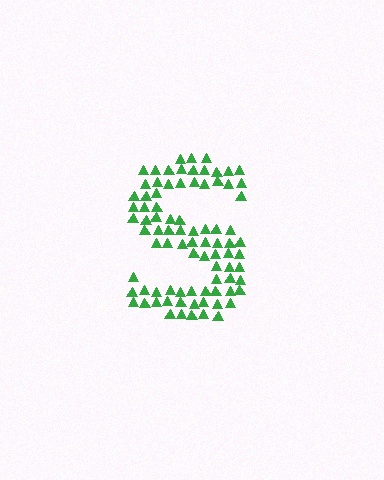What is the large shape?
The large shape is the letter S.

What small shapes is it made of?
It is made of small triangles.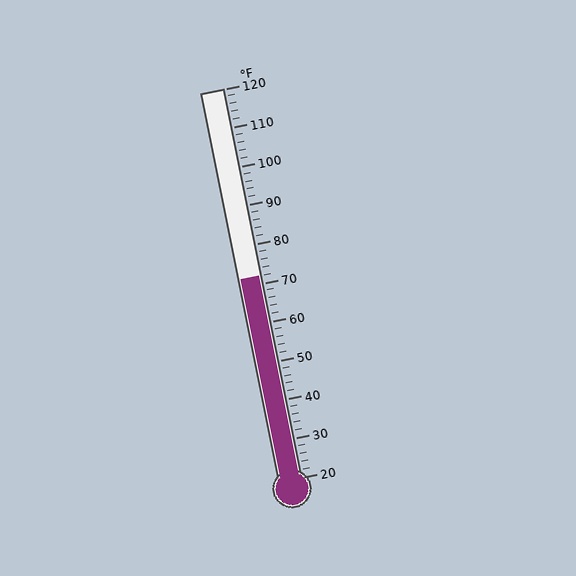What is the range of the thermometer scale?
The thermometer scale ranges from 20°F to 120°F.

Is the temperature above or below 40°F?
The temperature is above 40°F.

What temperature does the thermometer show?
The thermometer shows approximately 72°F.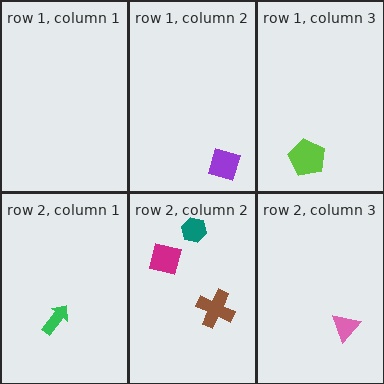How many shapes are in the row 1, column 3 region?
1.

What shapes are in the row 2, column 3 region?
The pink triangle.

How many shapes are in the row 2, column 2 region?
3.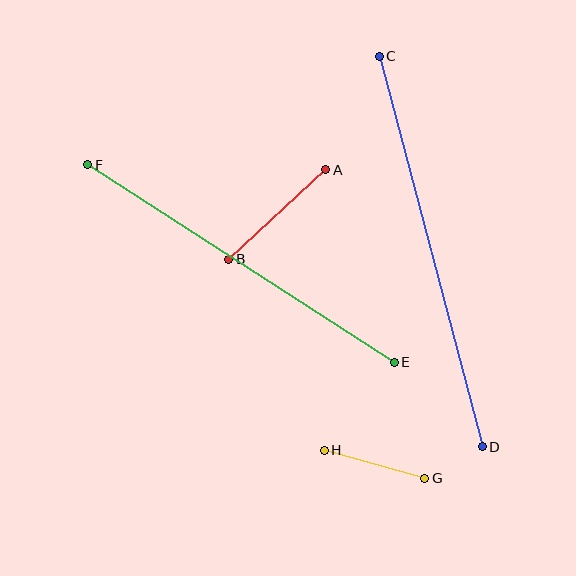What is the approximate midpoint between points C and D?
The midpoint is at approximately (431, 252) pixels.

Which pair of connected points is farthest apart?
Points C and D are farthest apart.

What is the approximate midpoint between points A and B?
The midpoint is at approximately (277, 214) pixels.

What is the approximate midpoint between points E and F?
The midpoint is at approximately (241, 264) pixels.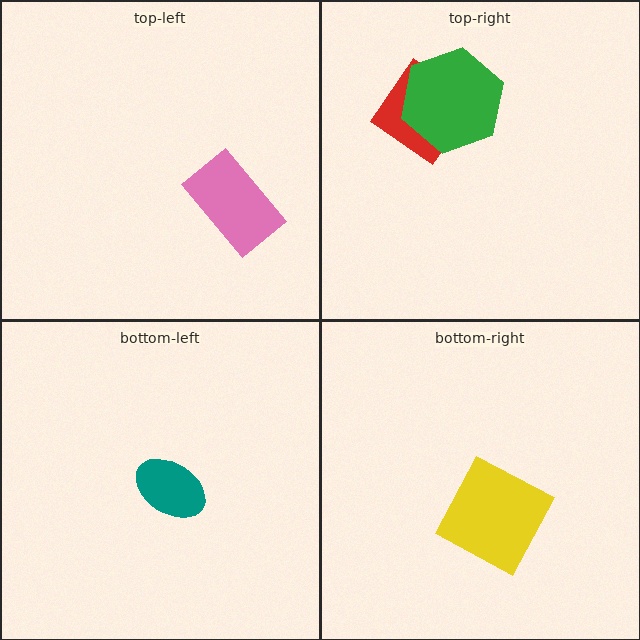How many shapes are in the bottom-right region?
1.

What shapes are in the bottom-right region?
The yellow square.